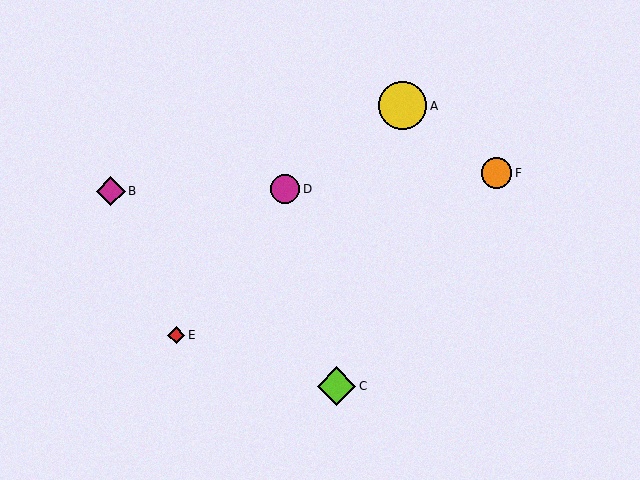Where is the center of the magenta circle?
The center of the magenta circle is at (285, 189).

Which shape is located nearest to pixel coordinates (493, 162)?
The orange circle (labeled F) at (497, 173) is nearest to that location.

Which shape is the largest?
The yellow circle (labeled A) is the largest.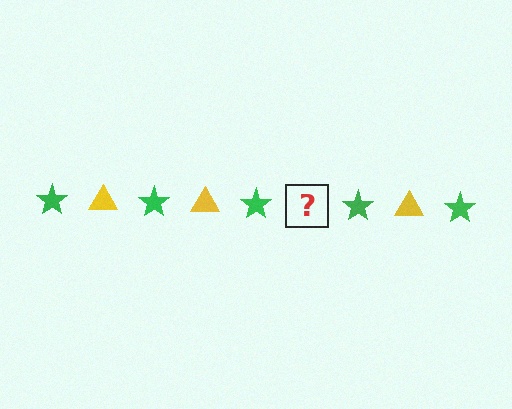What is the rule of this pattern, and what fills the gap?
The rule is that the pattern alternates between green star and yellow triangle. The gap should be filled with a yellow triangle.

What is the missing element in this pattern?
The missing element is a yellow triangle.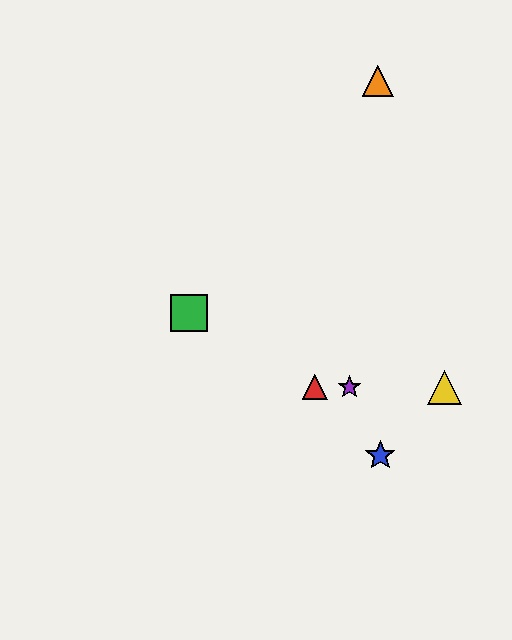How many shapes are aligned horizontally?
3 shapes (the red triangle, the yellow triangle, the purple star) are aligned horizontally.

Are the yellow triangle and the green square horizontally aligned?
No, the yellow triangle is at y≈387 and the green square is at y≈313.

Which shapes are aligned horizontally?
The red triangle, the yellow triangle, the purple star are aligned horizontally.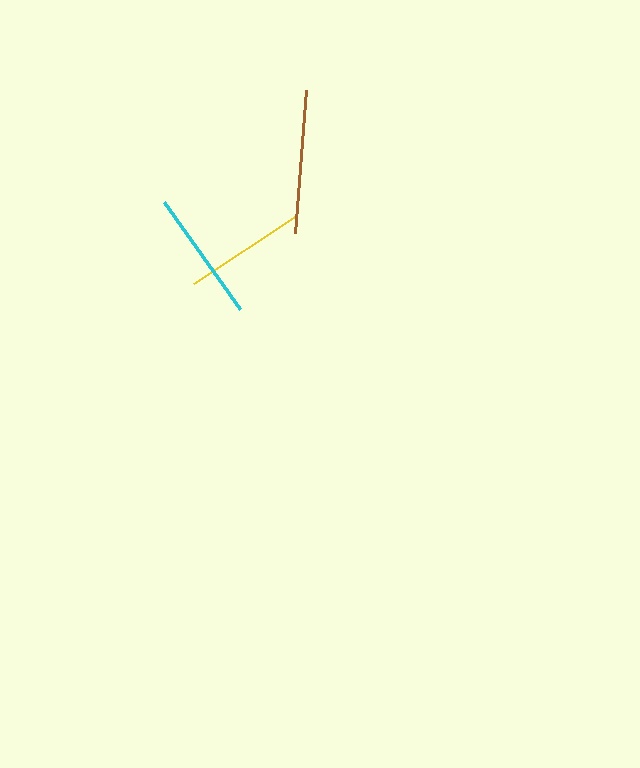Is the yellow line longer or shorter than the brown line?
The brown line is longer than the yellow line.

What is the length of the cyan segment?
The cyan segment is approximately 132 pixels long.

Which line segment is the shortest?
The yellow line is the shortest at approximately 123 pixels.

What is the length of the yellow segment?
The yellow segment is approximately 123 pixels long.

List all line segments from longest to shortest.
From longest to shortest: brown, cyan, yellow.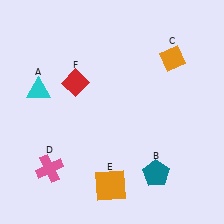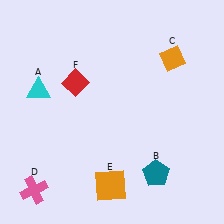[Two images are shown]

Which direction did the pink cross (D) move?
The pink cross (D) moved down.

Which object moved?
The pink cross (D) moved down.